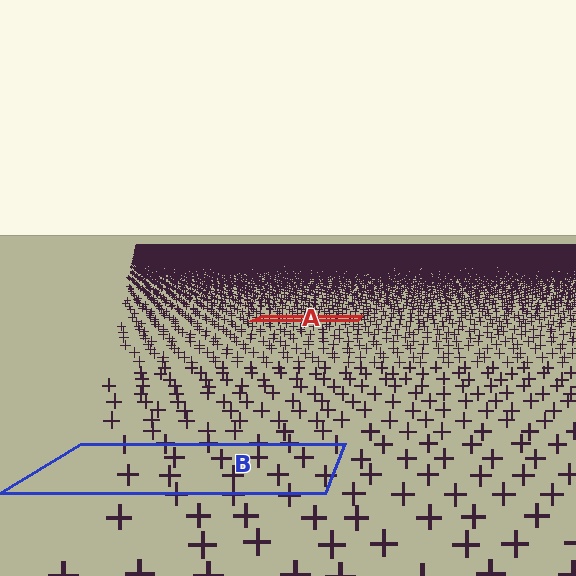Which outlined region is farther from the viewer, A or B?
Region A is farther from the viewer — the texture elements inside it appear smaller and more densely packed.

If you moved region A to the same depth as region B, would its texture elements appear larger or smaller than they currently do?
They would appear larger. At a closer depth, the same texture elements are projected at a bigger on-screen size.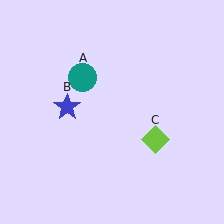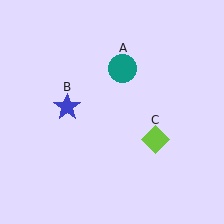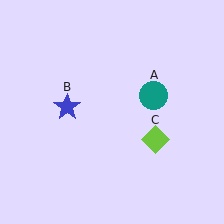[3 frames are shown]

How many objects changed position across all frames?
1 object changed position: teal circle (object A).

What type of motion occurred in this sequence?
The teal circle (object A) rotated clockwise around the center of the scene.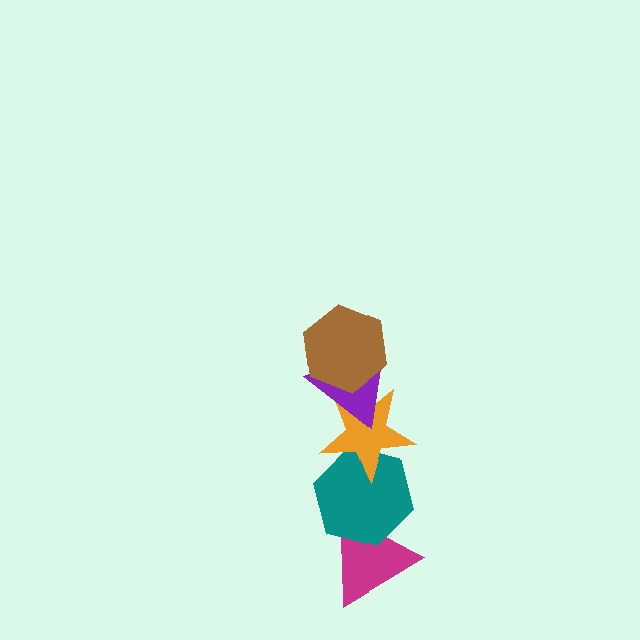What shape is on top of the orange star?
The purple triangle is on top of the orange star.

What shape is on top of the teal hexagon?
The orange star is on top of the teal hexagon.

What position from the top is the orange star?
The orange star is 3rd from the top.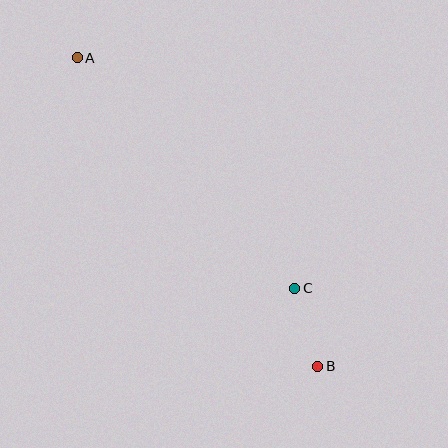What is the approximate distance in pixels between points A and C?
The distance between A and C is approximately 317 pixels.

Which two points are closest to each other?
Points B and C are closest to each other.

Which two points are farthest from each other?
Points A and B are farthest from each other.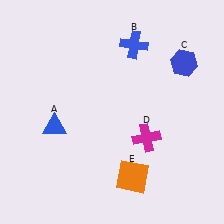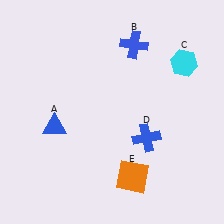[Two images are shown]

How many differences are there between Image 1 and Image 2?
There are 2 differences between the two images.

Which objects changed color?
C changed from blue to cyan. D changed from magenta to blue.